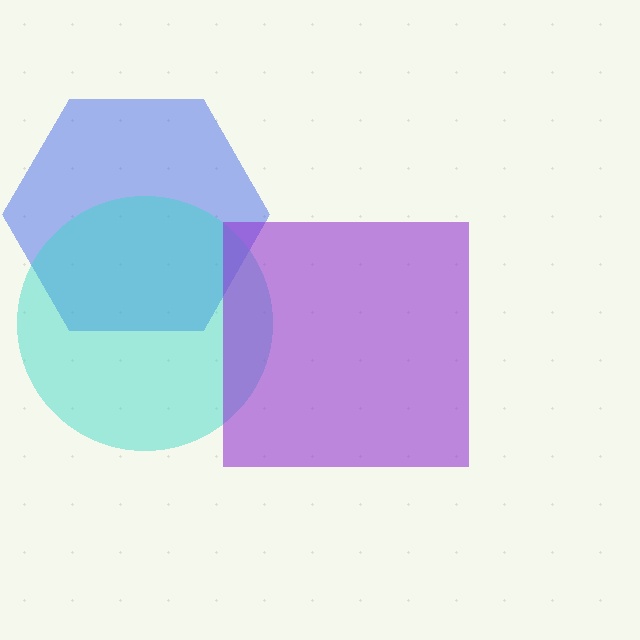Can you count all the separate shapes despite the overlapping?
Yes, there are 3 separate shapes.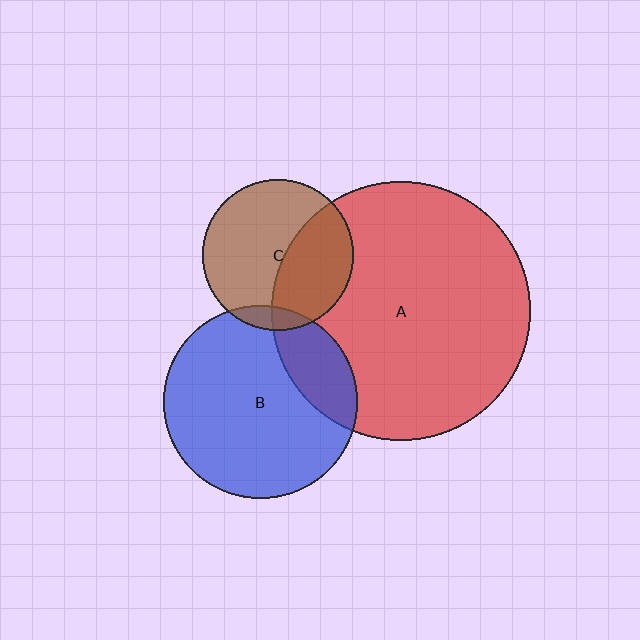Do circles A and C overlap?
Yes.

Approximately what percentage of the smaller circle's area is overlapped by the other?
Approximately 40%.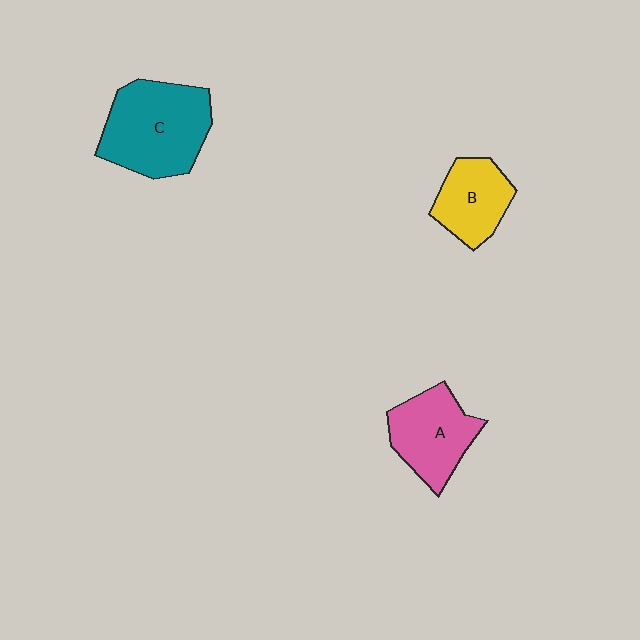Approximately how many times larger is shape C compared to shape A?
Approximately 1.4 times.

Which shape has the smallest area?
Shape B (yellow).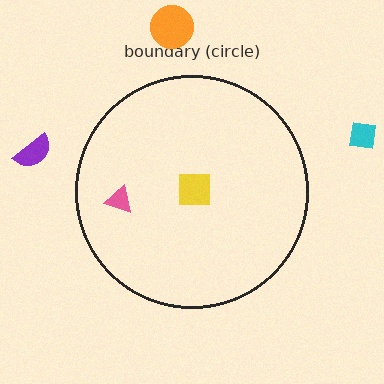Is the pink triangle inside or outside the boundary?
Inside.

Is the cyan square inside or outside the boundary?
Outside.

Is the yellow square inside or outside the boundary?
Inside.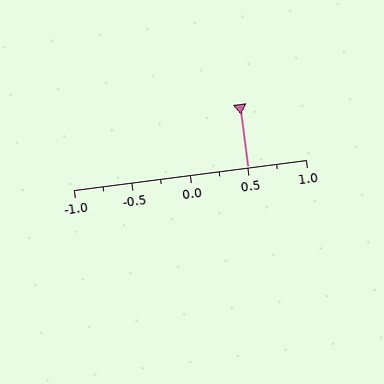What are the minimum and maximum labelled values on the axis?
The axis runs from -1.0 to 1.0.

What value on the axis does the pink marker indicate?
The marker indicates approximately 0.5.